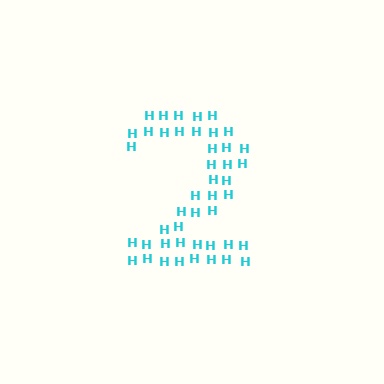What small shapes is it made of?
It is made of small letter H's.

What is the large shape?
The large shape is the digit 2.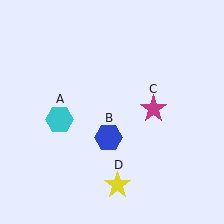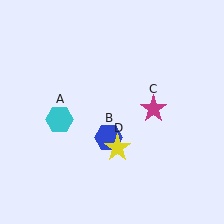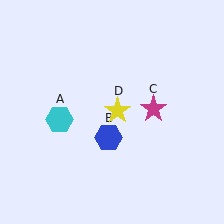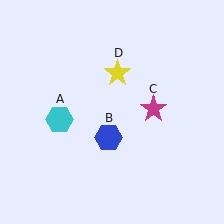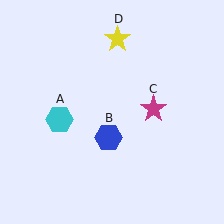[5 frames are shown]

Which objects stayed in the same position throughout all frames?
Cyan hexagon (object A) and blue hexagon (object B) and magenta star (object C) remained stationary.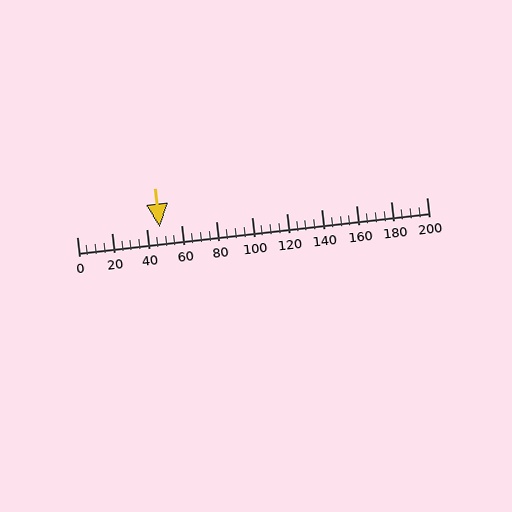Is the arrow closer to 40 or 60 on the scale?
The arrow is closer to 40.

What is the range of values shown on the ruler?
The ruler shows values from 0 to 200.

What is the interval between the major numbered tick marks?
The major tick marks are spaced 20 units apart.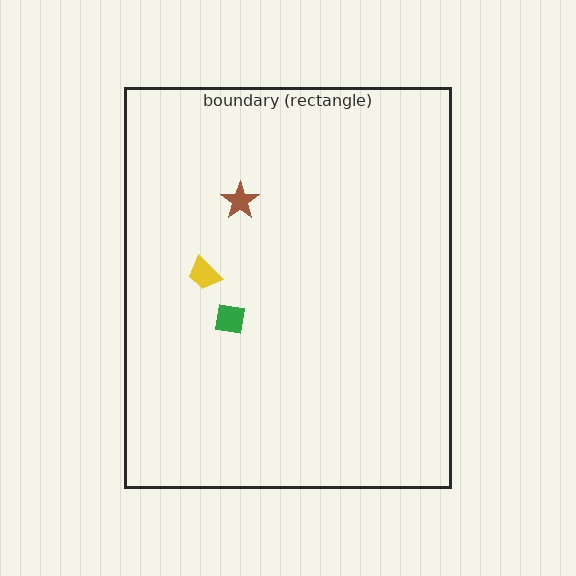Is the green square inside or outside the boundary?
Inside.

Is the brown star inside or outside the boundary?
Inside.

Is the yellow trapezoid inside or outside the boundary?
Inside.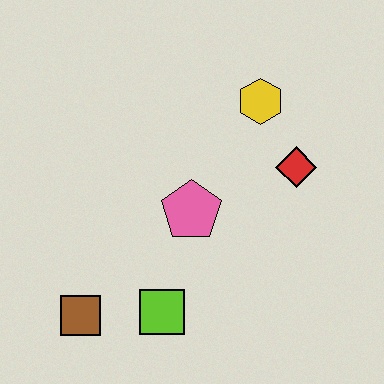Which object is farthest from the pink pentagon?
The brown square is farthest from the pink pentagon.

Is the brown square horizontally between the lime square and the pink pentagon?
No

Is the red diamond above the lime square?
Yes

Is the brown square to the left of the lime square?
Yes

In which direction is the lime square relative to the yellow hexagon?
The lime square is below the yellow hexagon.